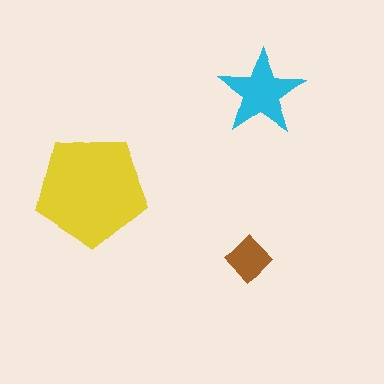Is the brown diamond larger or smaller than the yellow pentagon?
Smaller.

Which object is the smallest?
The brown diamond.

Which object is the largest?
The yellow pentagon.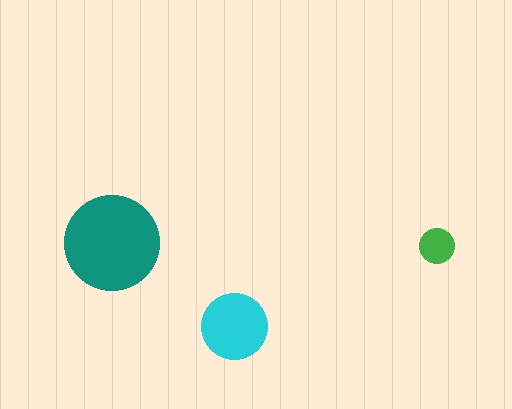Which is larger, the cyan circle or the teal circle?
The teal one.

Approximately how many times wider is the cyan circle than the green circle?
About 2 times wider.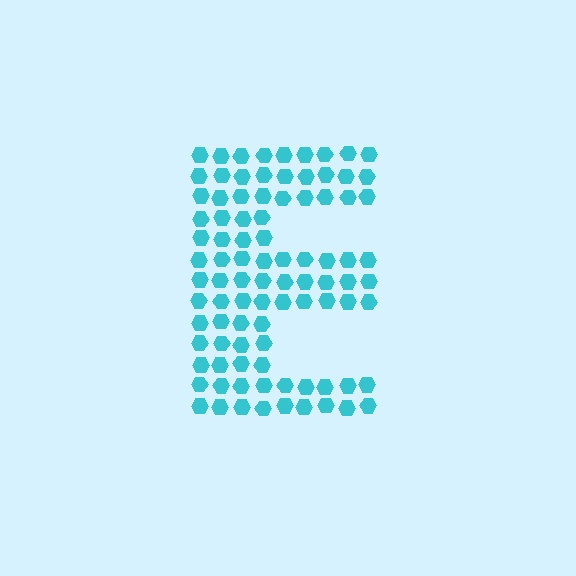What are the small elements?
The small elements are hexagons.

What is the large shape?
The large shape is the letter E.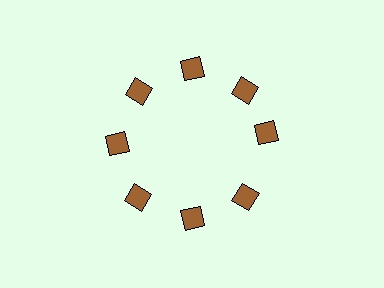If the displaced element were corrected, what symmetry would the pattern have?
It would have 8-fold rotational symmetry — the pattern would map onto itself every 45 degrees.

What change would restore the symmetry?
The symmetry would be restored by rotating it back into even spacing with its neighbors so that all 8 diamonds sit at equal angles and equal distance from the center.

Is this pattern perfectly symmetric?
No. The 8 brown diamonds are arranged in a ring, but one element near the 3 o'clock position is rotated out of alignment along the ring, breaking the 8-fold rotational symmetry.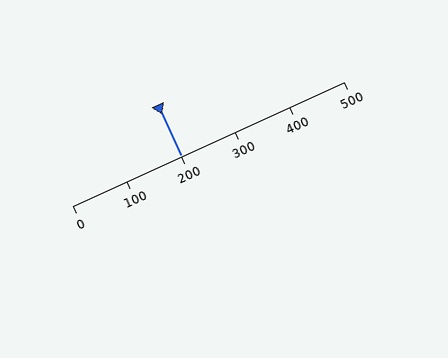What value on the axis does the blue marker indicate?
The marker indicates approximately 200.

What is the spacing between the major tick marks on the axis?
The major ticks are spaced 100 apart.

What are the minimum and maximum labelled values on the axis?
The axis runs from 0 to 500.